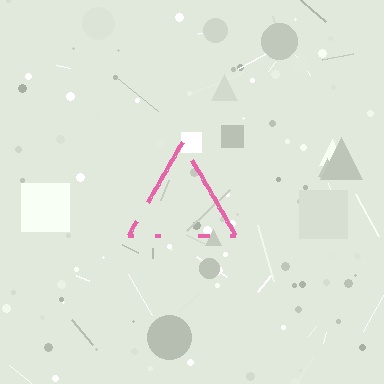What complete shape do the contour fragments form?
The contour fragments form a triangle.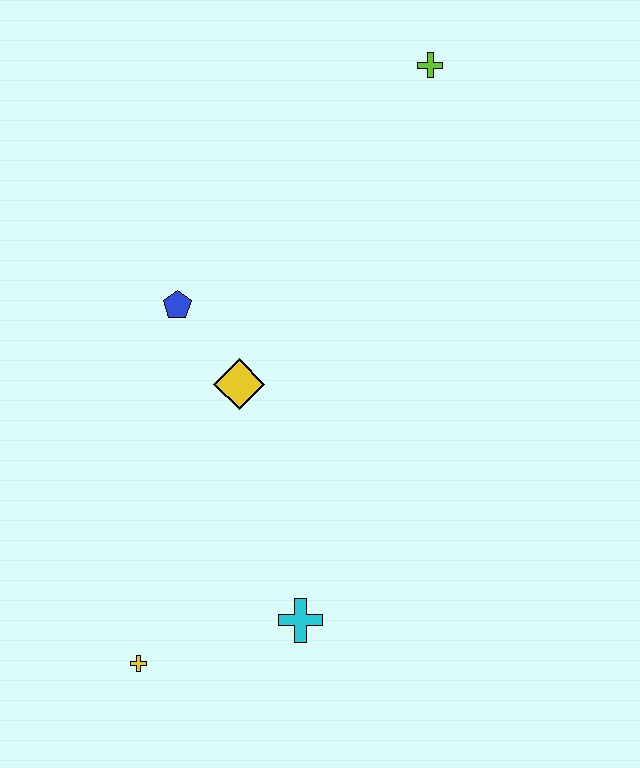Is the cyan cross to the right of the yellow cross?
Yes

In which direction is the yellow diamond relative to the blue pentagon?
The yellow diamond is below the blue pentagon.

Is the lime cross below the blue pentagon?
No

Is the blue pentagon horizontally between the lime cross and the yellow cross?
Yes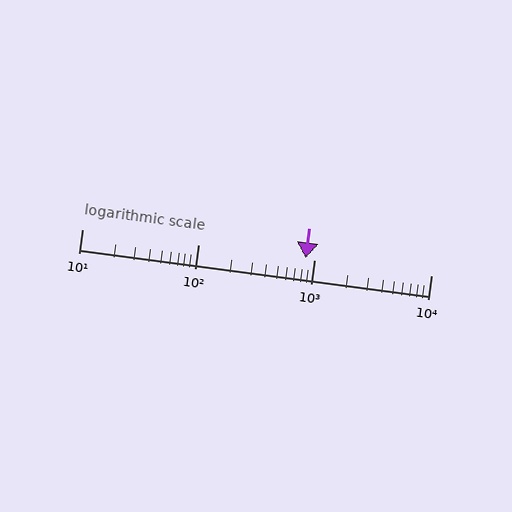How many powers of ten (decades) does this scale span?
The scale spans 3 decades, from 10 to 10000.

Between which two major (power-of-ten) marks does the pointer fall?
The pointer is between 100 and 1000.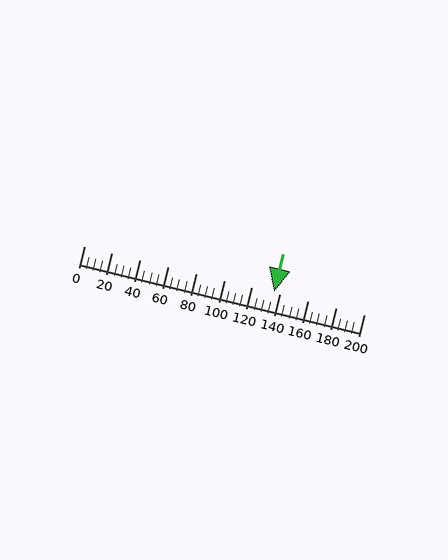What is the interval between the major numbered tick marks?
The major tick marks are spaced 20 units apart.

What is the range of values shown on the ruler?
The ruler shows values from 0 to 200.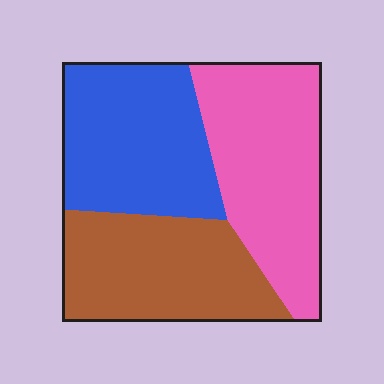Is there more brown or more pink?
Pink.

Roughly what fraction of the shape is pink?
Pink covers 36% of the shape.